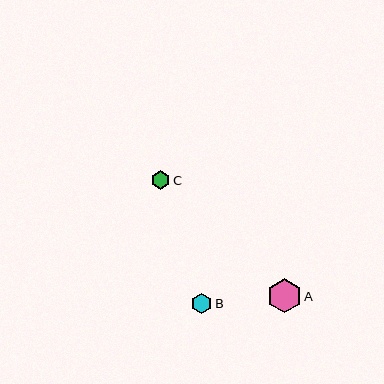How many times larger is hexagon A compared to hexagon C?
Hexagon A is approximately 1.8 times the size of hexagon C.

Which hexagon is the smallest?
Hexagon C is the smallest with a size of approximately 19 pixels.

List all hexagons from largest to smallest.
From largest to smallest: A, B, C.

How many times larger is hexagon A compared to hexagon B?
Hexagon A is approximately 1.7 times the size of hexagon B.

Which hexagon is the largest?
Hexagon A is the largest with a size of approximately 34 pixels.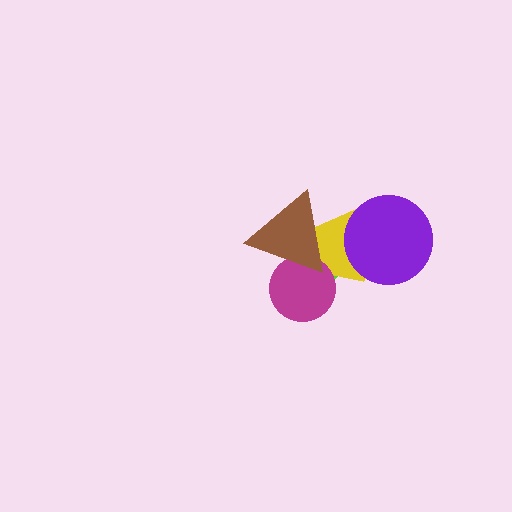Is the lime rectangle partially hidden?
Yes, it is partially covered by another shape.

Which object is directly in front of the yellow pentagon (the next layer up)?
The purple circle is directly in front of the yellow pentagon.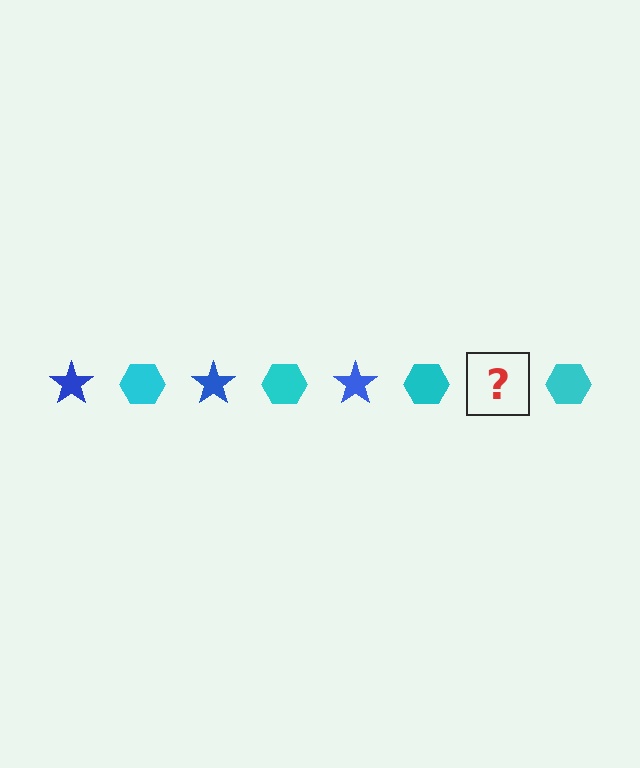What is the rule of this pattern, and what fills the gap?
The rule is that the pattern alternates between blue star and cyan hexagon. The gap should be filled with a blue star.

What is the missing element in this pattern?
The missing element is a blue star.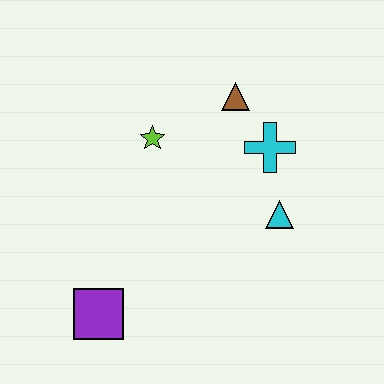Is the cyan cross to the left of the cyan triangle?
Yes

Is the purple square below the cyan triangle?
Yes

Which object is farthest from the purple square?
The brown triangle is farthest from the purple square.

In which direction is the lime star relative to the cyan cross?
The lime star is to the left of the cyan cross.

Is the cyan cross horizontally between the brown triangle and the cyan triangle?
Yes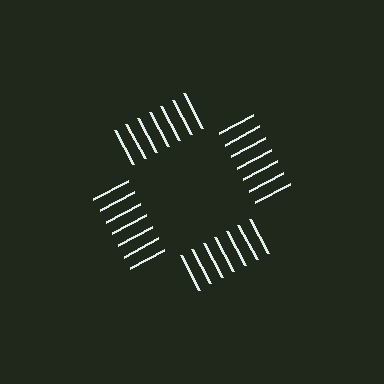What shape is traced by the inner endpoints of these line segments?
An illusory square — the line segments terminate on its edges but no continuous stroke is drawn.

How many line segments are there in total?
28 — 7 along each of the 4 edges.